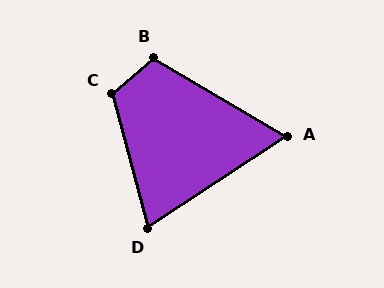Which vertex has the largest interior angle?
C, at approximately 116 degrees.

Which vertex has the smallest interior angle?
A, at approximately 64 degrees.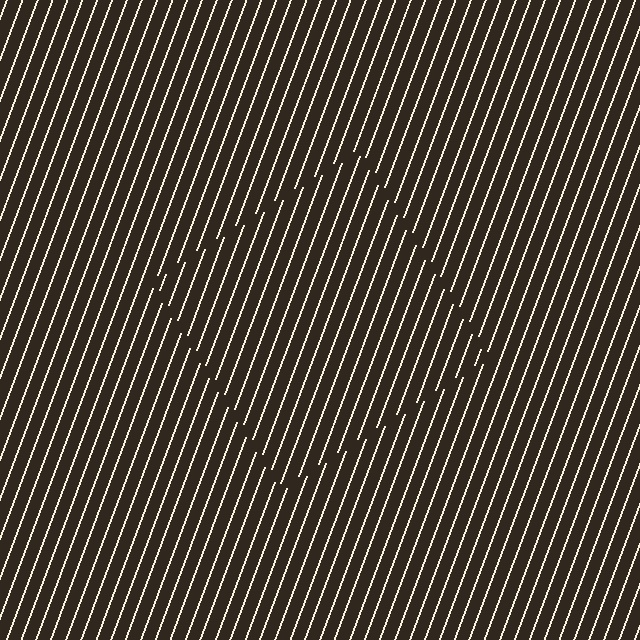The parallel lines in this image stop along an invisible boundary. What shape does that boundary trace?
An illusory square. The interior of the shape contains the same grating, shifted by half a period — the contour is defined by the phase discontinuity where line-ends from the inner and outer gratings abut.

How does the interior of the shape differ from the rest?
The interior of the shape contains the same grating, shifted by half a period — the contour is defined by the phase discontinuity where line-ends from the inner and outer gratings abut.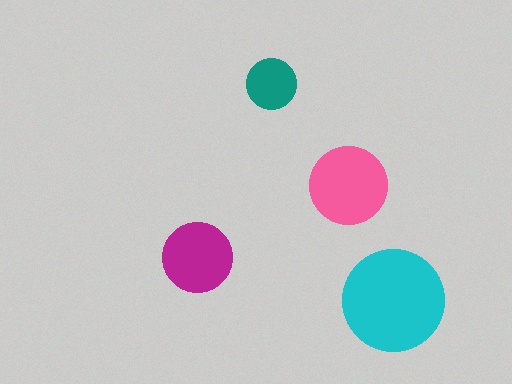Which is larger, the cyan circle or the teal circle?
The cyan one.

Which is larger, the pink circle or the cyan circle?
The cyan one.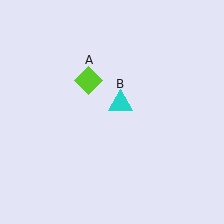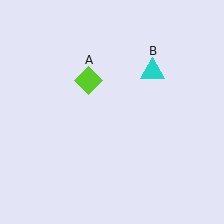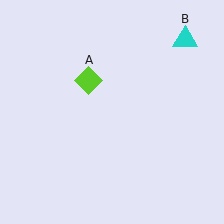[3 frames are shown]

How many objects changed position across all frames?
1 object changed position: cyan triangle (object B).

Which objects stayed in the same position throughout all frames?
Lime diamond (object A) remained stationary.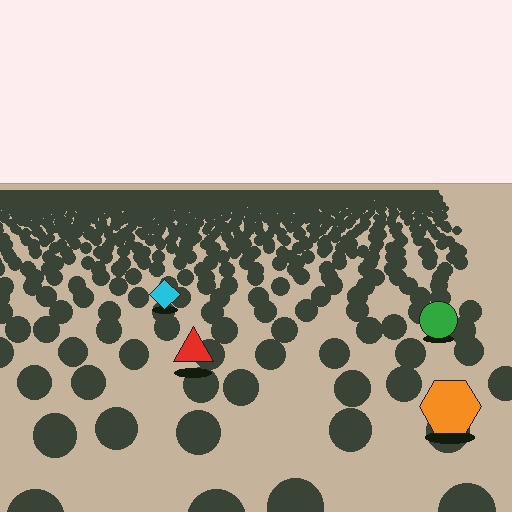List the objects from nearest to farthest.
From nearest to farthest: the orange hexagon, the red triangle, the green circle, the cyan diamond.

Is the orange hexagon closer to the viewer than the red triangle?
Yes. The orange hexagon is closer — you can tell from the texture gradient: the ground texture is coarser near it.